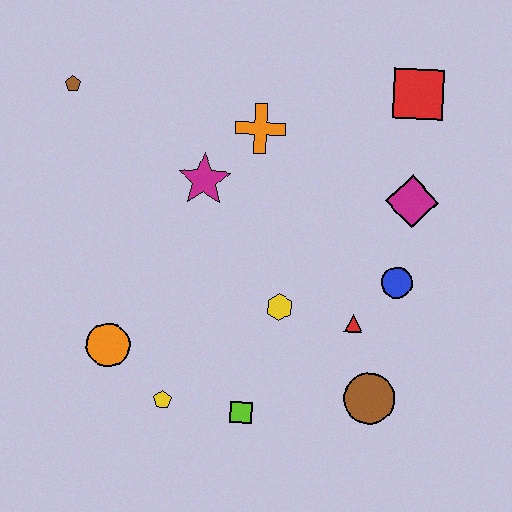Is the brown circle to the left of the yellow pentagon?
No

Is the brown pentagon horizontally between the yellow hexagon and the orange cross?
No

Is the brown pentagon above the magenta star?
Yes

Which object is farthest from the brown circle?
The brown pentagon is farthest from the brown circle.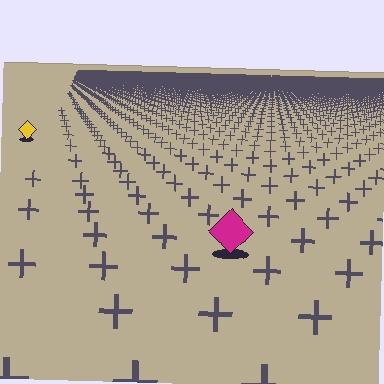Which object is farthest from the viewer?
The yellow diamond is farthest from the viewer. It appears smaller and the ground texture around it is denser.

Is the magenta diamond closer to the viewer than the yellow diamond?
Yes. The magenta diamond is closer — you can tell from the texture gradient: the ground texture is coarser near it.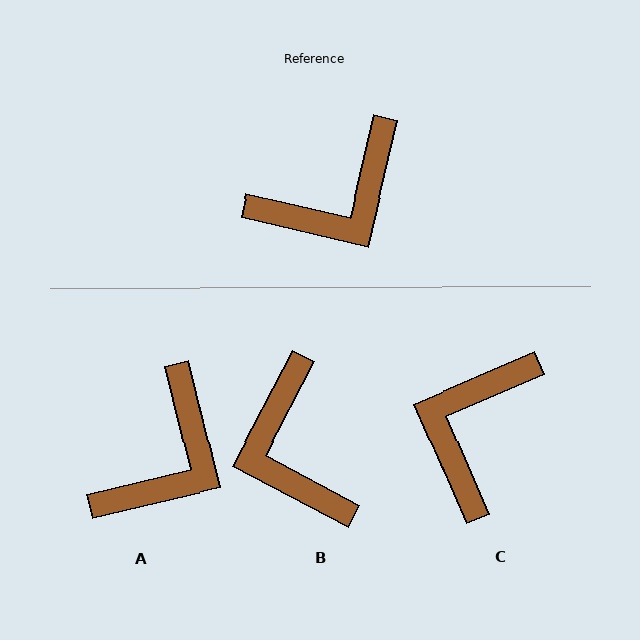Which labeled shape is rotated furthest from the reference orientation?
C, about 143 degrees away.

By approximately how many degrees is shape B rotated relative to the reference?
Approximately 104 degrees clockwise.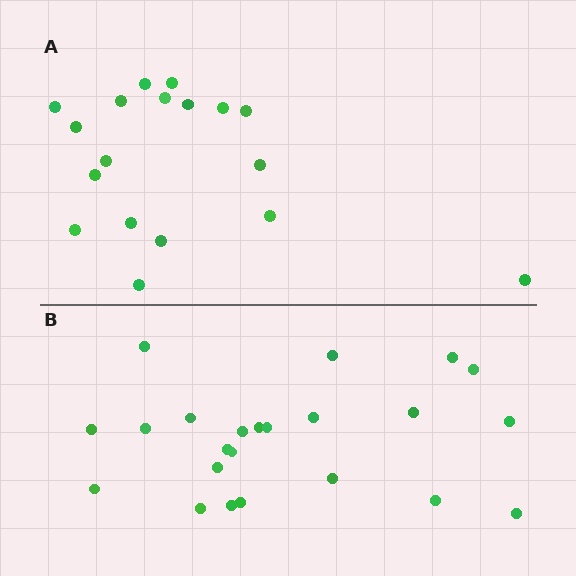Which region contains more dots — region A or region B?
Region B (the bottom region) has more dots.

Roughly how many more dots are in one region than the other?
Region B has about 5 more dots than region A.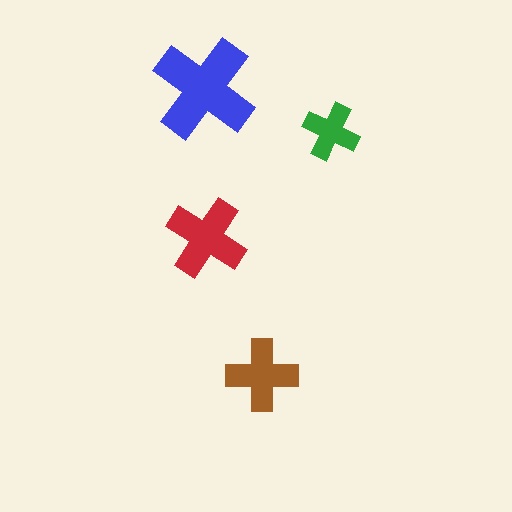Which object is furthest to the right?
The green cross is rightmost.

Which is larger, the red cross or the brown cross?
The red one.